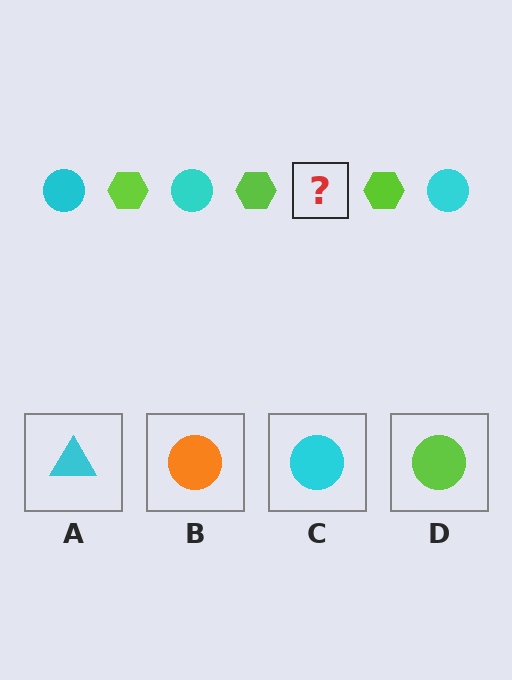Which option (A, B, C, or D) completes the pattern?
C.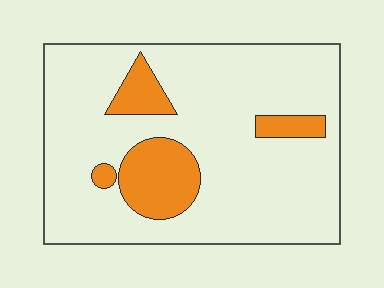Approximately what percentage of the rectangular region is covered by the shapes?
Approximately 15%.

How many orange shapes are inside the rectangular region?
4.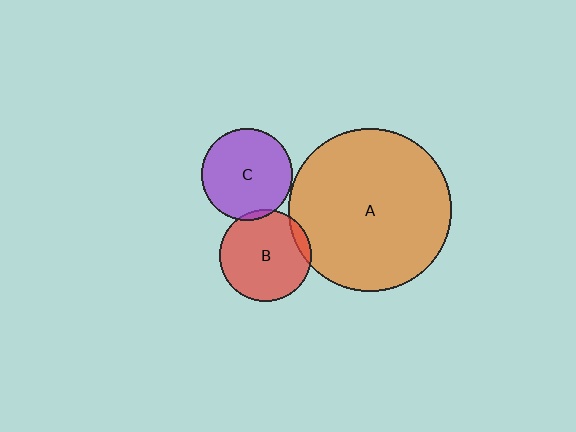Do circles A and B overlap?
Yes.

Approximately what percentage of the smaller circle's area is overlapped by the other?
Approximately 5%.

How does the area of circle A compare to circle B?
Approximately 3.2 times.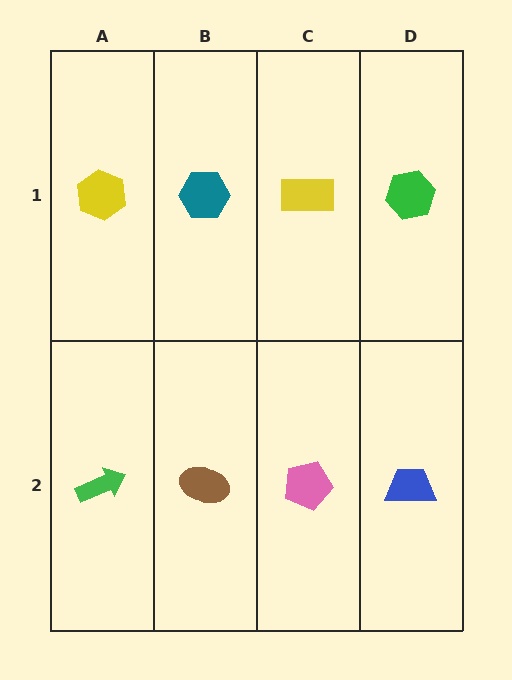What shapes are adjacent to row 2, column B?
A teal hexagon (row 1, column B), a green arrow (row 2, column A), a pink pentagon (row 2, column C).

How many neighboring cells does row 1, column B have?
3.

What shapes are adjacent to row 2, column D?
A green hexagon (row 1, column D), a pink pentagon (row 2, column C).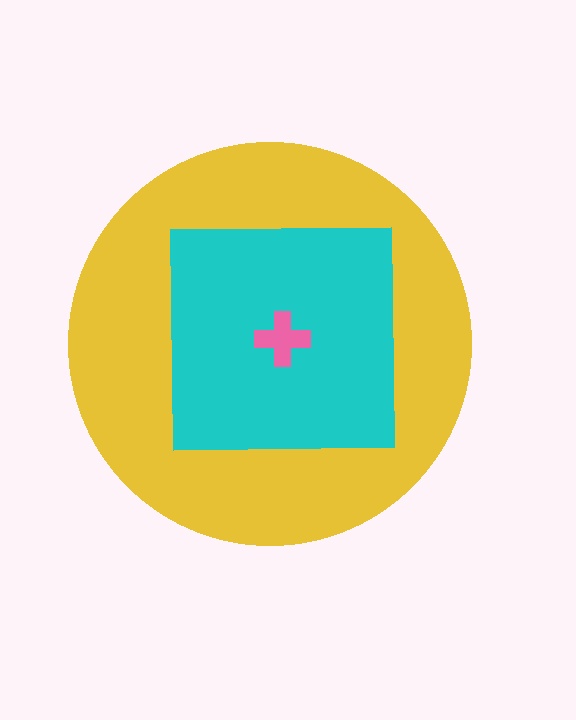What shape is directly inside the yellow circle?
The cyan square.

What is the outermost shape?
The yellow circle.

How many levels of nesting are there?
3.